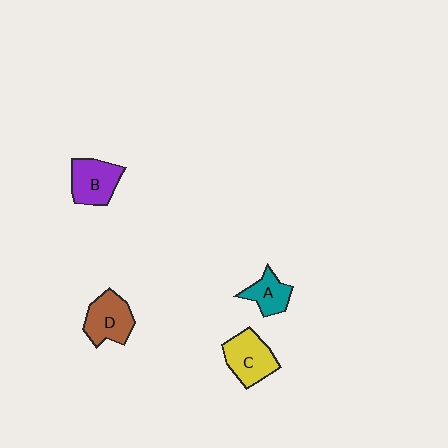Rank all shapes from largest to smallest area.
From largest to smallest: C (yellow), D (brown), B (purple), A (teal).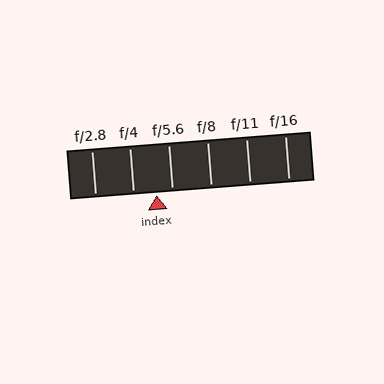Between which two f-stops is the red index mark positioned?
The index mark is between f/4 and f/5.6.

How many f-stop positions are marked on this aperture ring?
There are 6 f-stop positions marked.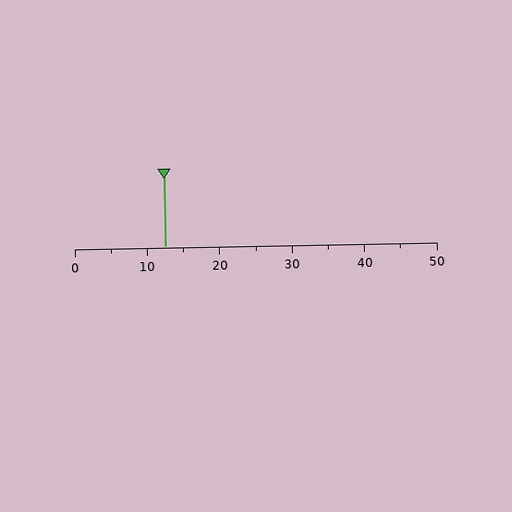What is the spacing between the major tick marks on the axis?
The major ticks are spaced 10 apart.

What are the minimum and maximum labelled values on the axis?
The axis runs from 0 to 50.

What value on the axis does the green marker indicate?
The marker indicates approximately 12.5.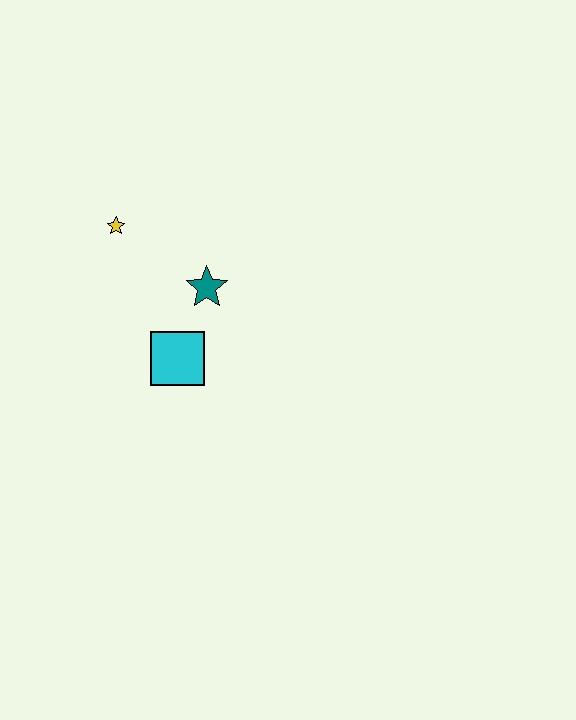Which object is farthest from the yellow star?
The cyan square is farthest from the yellow star.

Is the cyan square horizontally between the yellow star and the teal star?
Yes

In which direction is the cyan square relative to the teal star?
The cyan square is below the teal star.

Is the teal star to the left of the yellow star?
No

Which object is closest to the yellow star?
The teal star is closest to the yellow star.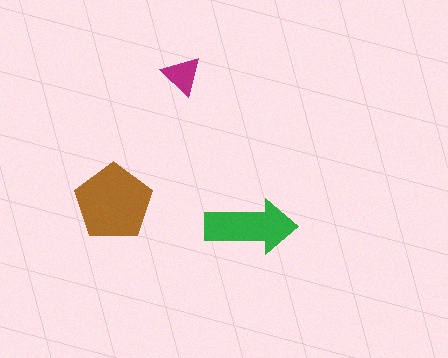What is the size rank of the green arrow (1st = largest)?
2nd.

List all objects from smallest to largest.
The magenta triangle, the green arrow, the brown pentagon.